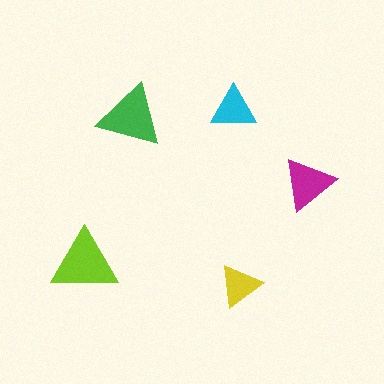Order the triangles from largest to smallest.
the lime one, the green one, the magenta one, the cyan one, the yellow one.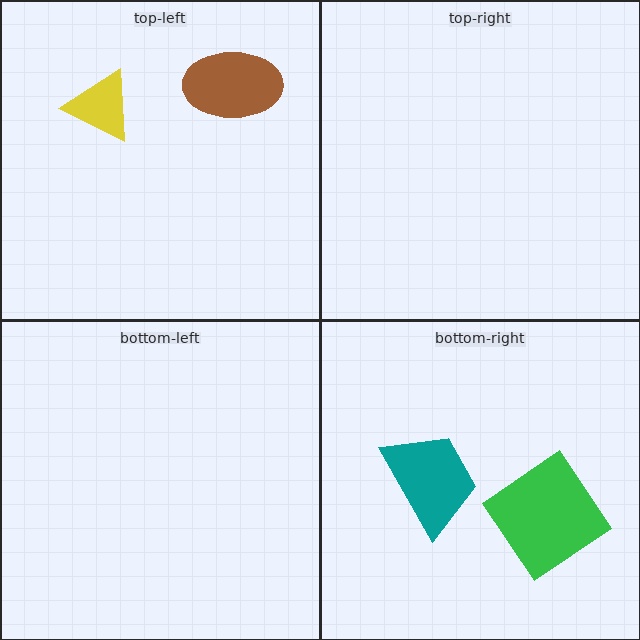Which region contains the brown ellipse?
The top-left region.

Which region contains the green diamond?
The bottom-right region.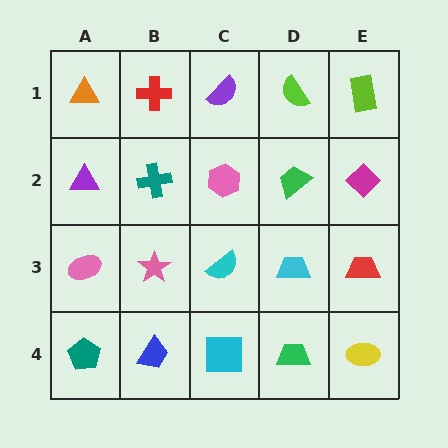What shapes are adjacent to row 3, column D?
A green trapezoid (row 2, column D), a green trapezoid (row 4, column D), a cyan semicircle (row 3, column C), a red trapezoid (row 3, column E).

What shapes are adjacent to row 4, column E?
A red trapezoid (row 3, column E), a green trapezoid (row 4, column D).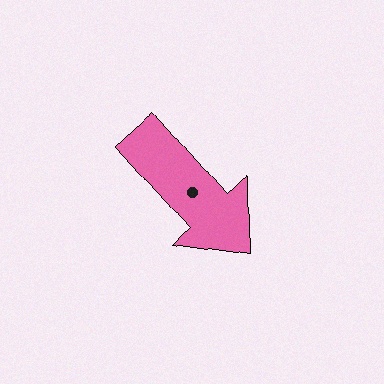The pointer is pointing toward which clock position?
Roughly 5 o'clock.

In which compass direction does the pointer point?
Southeast.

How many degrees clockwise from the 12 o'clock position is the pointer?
Approximately 138 degrees.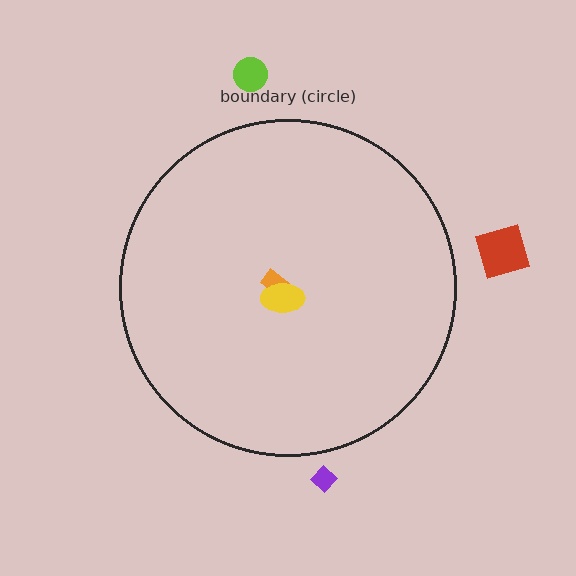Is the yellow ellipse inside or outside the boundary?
Inside.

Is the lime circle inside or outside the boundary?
Outside.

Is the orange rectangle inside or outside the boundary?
Inside.